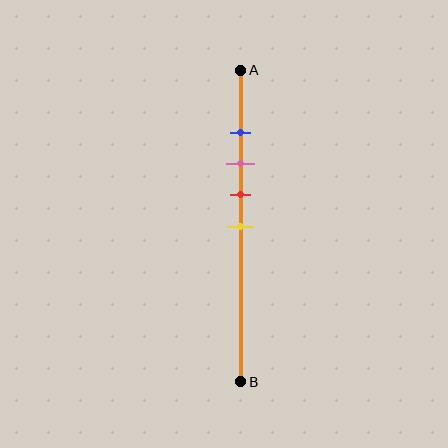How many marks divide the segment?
There are 4 marks dividing the segment.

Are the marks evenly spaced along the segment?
Yes, the marks are approximately evenly spaced.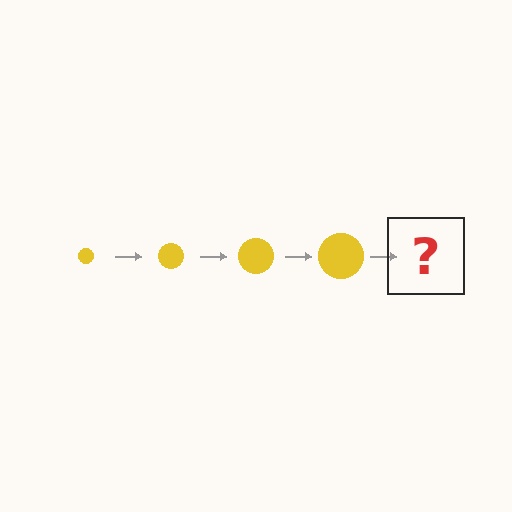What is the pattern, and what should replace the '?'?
The pattern is that the circle gets progressively larger each step. The '?' should be a yellow circle, larger than the previous one.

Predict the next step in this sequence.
The next step is a yellow circle, larger than the previous one.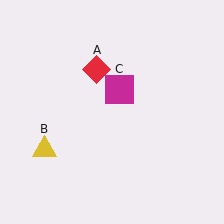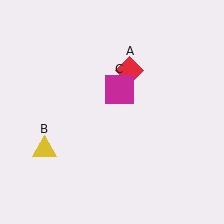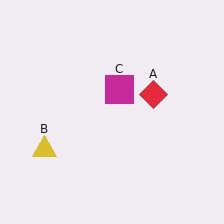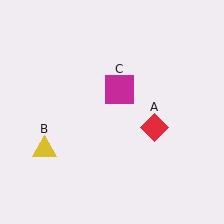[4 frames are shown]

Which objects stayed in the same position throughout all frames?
Yellow triangle (object B) and magenta square (object C) remained stationary.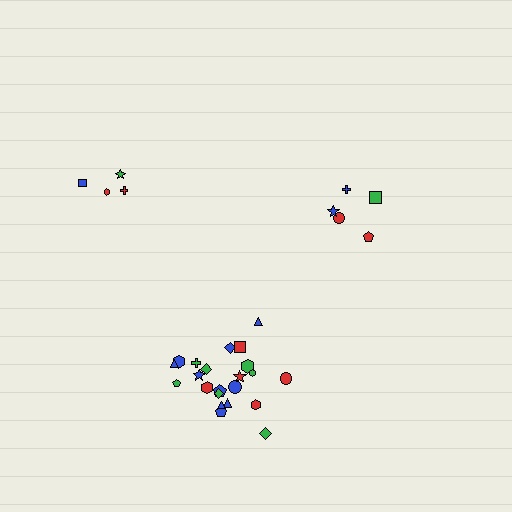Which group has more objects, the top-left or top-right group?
The top-right group.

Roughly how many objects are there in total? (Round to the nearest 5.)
Roughly 30 objects in total.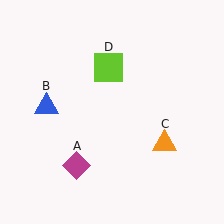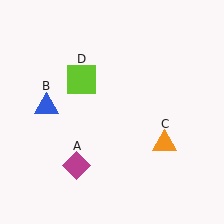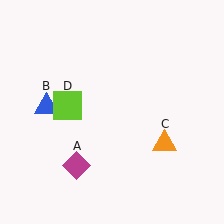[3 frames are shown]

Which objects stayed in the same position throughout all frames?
Magenta diamond (object A) and blue triangle (object B) and orange triangle (object C) remained stationary.